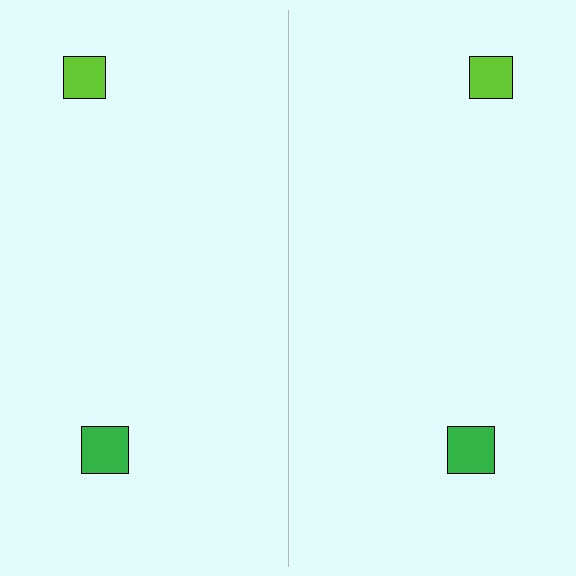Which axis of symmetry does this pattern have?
The pattern has a vertical axis of symmetry running through the center of the image.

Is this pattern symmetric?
Yes, this pattern has bilateral (reflection) symmetry.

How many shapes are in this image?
There are 4 shapes in this image.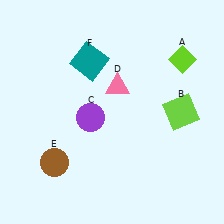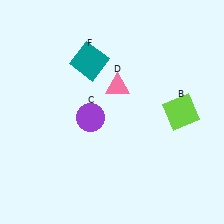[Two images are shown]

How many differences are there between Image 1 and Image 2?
There are 2 differences between the two images.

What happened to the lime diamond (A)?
The lime diamond (A) was removed in Image 2. It was in the top-right area of Image 1.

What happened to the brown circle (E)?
The brown circle (E) was removed in Image 2. It was in the bottom-left area of Image 1.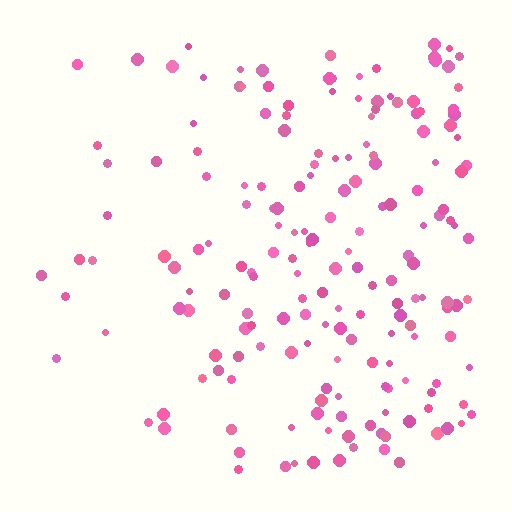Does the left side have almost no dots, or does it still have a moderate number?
Still a moderate number, just noticeably fewer than the right.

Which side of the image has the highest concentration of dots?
The right.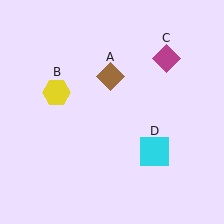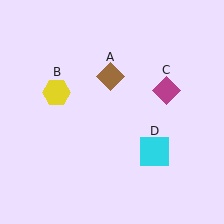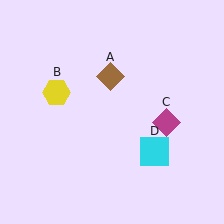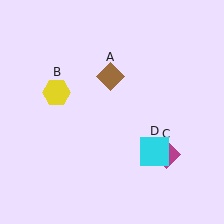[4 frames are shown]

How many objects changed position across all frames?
1 object changed position: magenta diamond (object C).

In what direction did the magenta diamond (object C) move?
The magenta diamond (object C) moved down.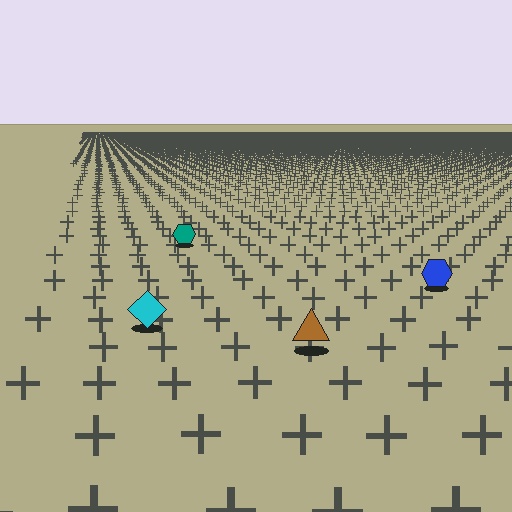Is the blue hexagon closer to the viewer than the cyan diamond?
No. The cyan diamond is closer — you can tell from the texture gradient: the ground texture is coarser near it.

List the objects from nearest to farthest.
From nearest to farthest: the brown triangle, the cyan diamond, the blue hexagon, the teal hexagon.